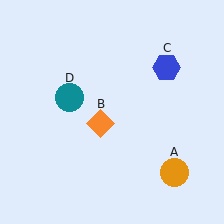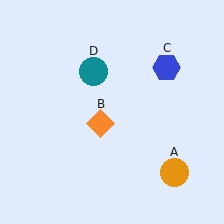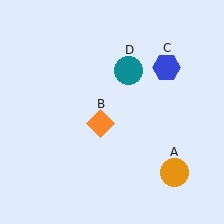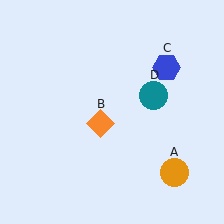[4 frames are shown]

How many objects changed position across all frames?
1 object changed position: teal circle (object D).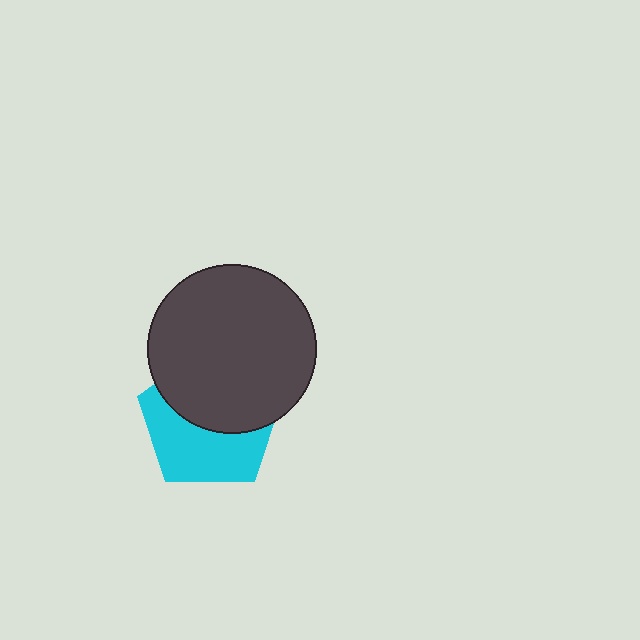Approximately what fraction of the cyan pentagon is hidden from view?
Roughly 51% of the cyan pentagon is hidden behind the dark gray circle.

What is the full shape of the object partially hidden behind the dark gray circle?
The partially hidden object is a cyan pentagon.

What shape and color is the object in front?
The object in front is a dark gray circle.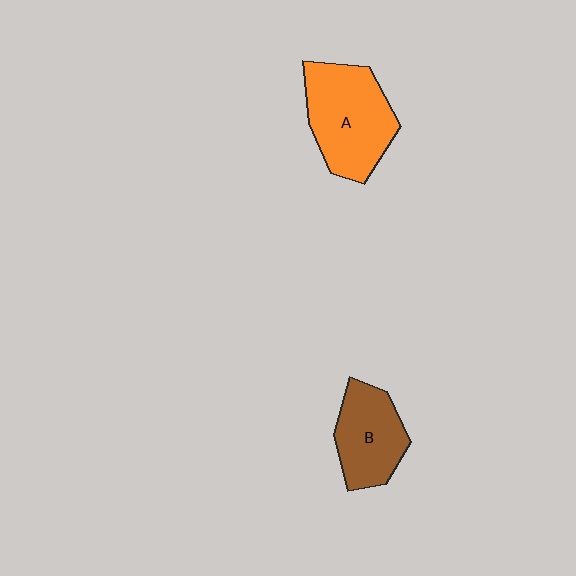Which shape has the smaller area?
Shape B (brown).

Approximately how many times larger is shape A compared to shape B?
Approximately 1.4 times.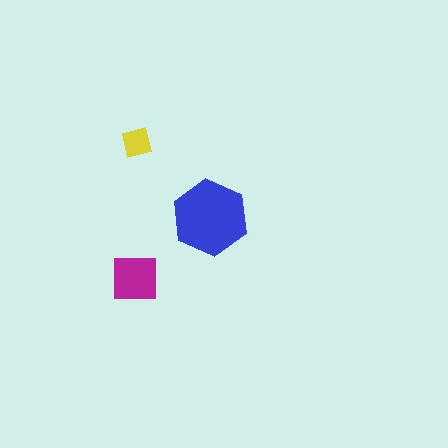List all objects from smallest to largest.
The yellow square, the magenta square, the blue hexagon.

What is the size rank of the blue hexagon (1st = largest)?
1st.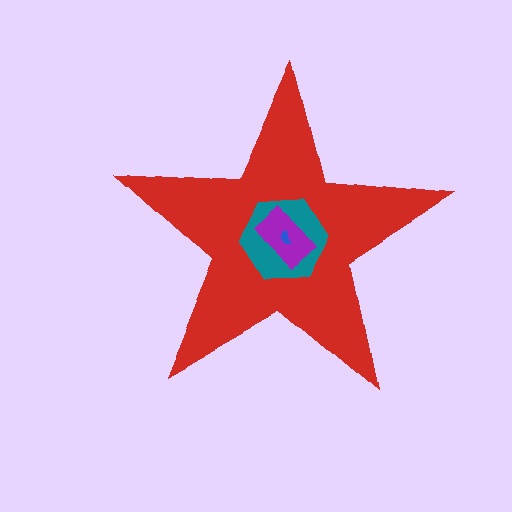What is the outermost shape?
The red star.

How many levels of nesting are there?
4.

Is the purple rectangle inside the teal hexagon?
Yes.